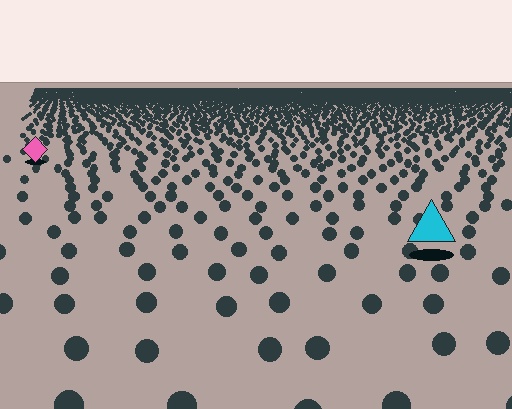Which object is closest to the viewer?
The cyan triangle is closest. The texture marks near it are larger and more spread out.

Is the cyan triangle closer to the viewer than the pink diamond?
Yes. The cyan triangle is closer — you can tell from the texture gradient: the ground texture is coarser near it.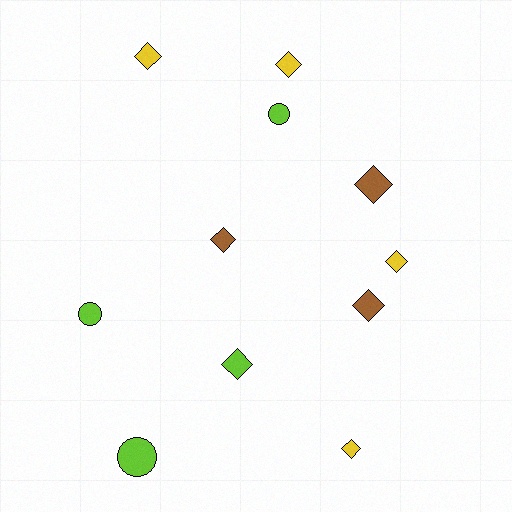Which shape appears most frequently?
Diamond, with 8 objects.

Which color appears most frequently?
Yellow, with 4 objects.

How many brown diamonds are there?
There are 3 brown diamonds.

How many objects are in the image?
There are 11 objects.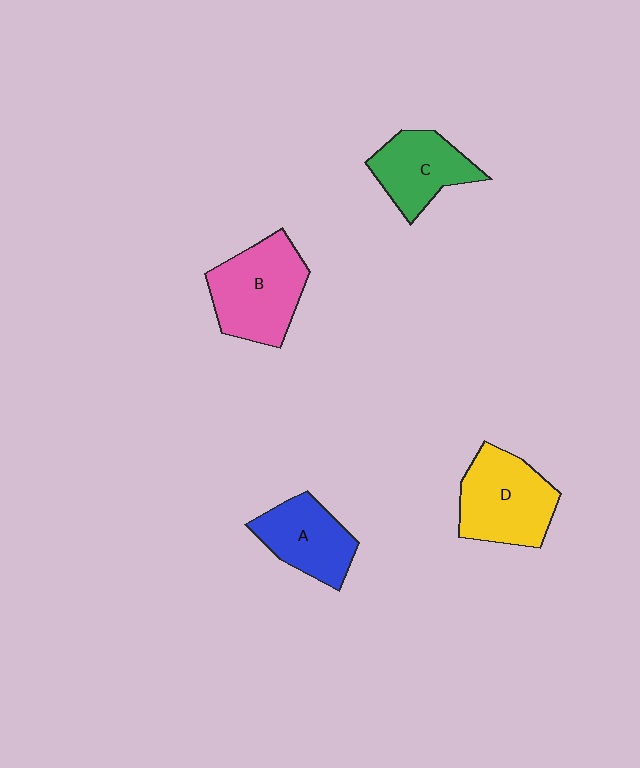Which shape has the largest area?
Shape B (pink).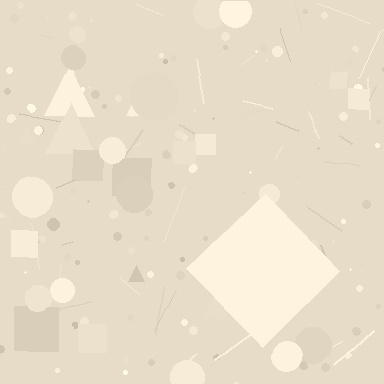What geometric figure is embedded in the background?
A diamond is embedded in the background.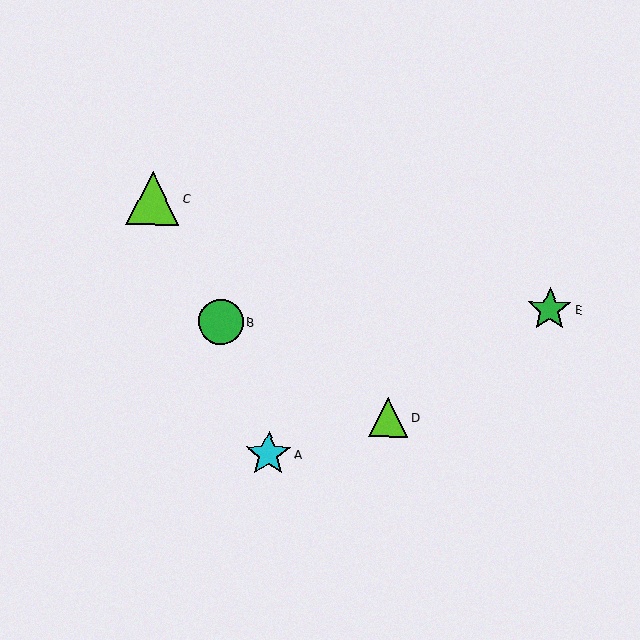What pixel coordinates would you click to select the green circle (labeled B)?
Click at (221, 322) to select the green circle B.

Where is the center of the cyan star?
The center of the cyan star is at (268, 454).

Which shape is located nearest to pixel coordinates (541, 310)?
The green star (labeled E) at (550, 310) is nearest to that location.